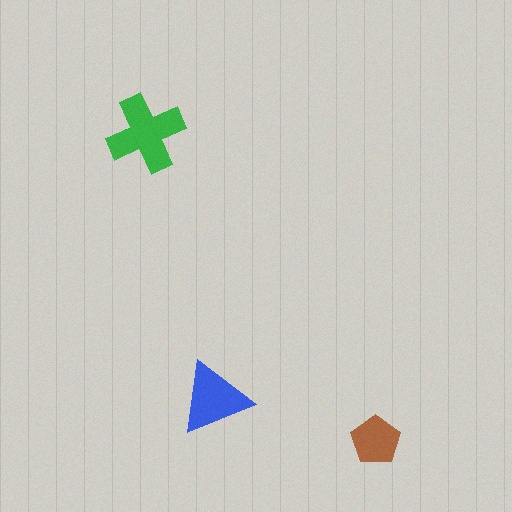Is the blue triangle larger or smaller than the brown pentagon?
Larger.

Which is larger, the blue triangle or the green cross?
The green cross.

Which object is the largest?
The green cross.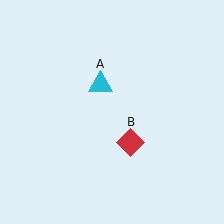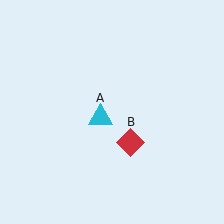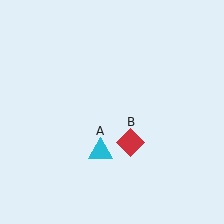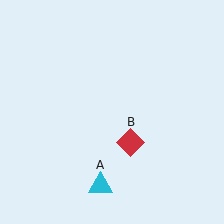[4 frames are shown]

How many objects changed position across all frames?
1 object changed position: cyan triangle (object A).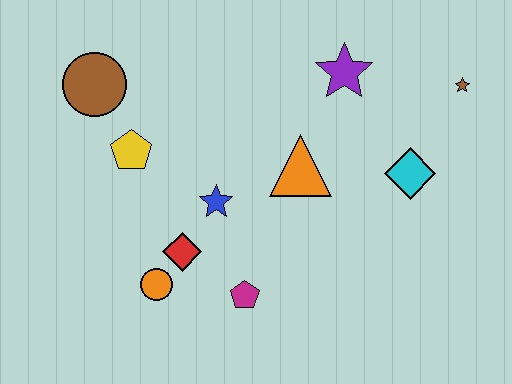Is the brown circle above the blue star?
Yes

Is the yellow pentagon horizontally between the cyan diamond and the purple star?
No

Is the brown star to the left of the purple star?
No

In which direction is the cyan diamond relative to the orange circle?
The cyan diamond is to the right of the orange circle.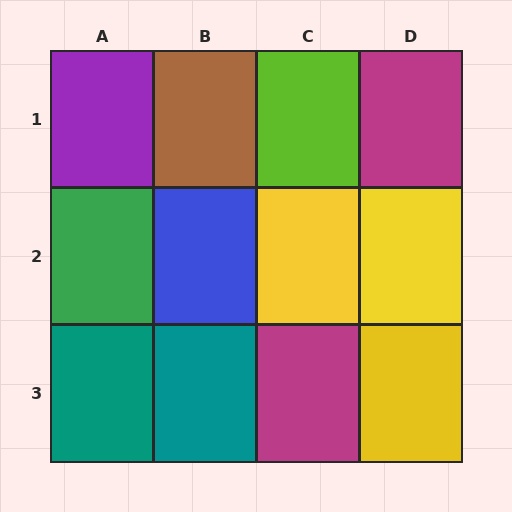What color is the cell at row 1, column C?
Lime.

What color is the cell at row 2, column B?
Blue.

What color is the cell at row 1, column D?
Magenta.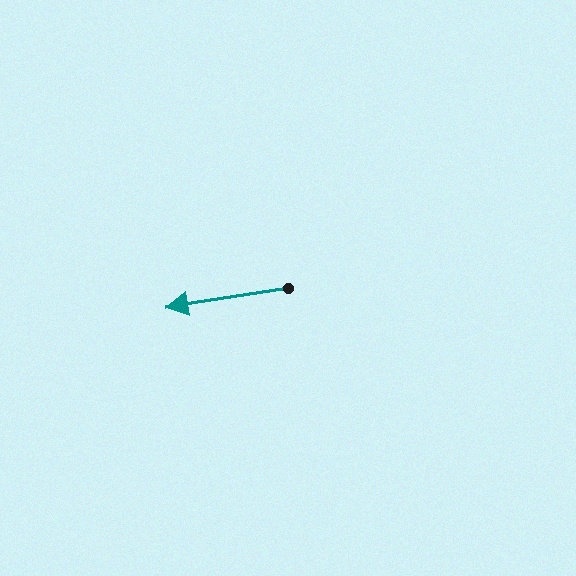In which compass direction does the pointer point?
West.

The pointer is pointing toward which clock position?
Roughly 9 o'clock.